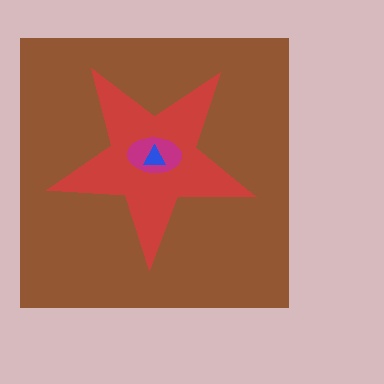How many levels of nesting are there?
4.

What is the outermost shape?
The brown square.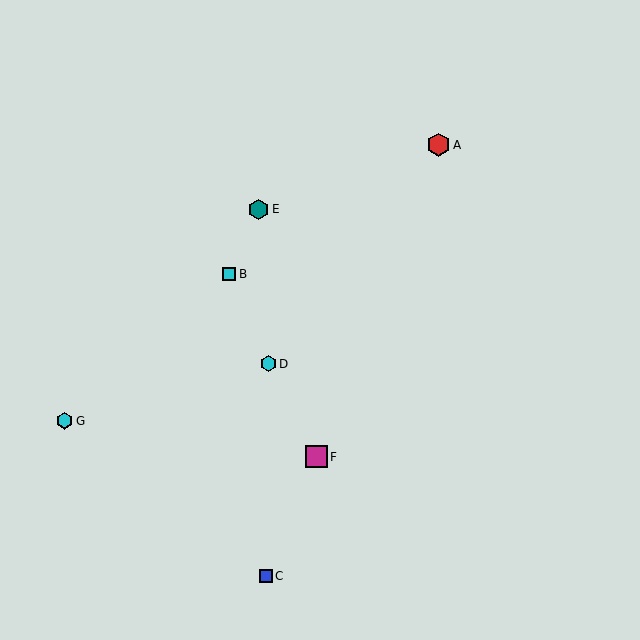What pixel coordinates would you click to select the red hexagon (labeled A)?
Click at (439, 145) to select the red hexagon A.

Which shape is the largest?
The red hexagon (labeled A) is the largest.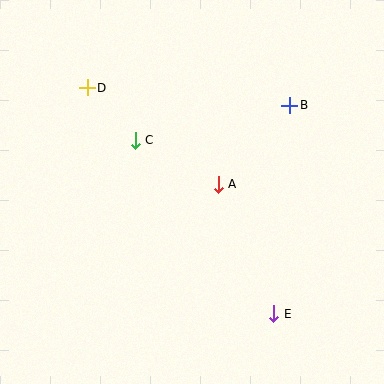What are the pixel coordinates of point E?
Point E is at (274, 314).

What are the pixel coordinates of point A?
Point A is at (218, 184).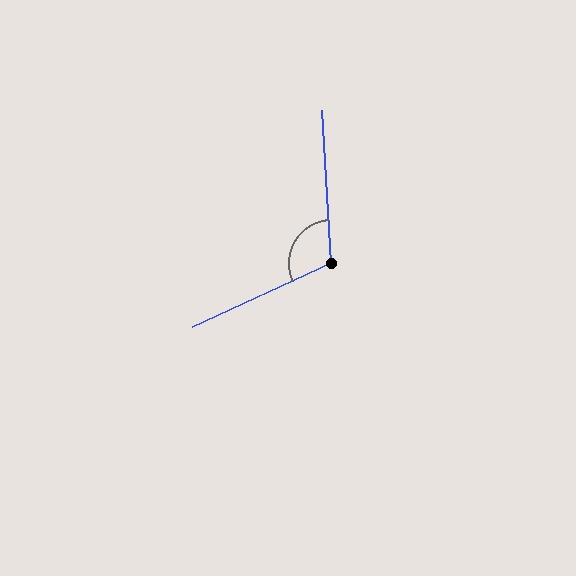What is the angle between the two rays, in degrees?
Approximately 111 degrees.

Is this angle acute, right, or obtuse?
It is obtuse.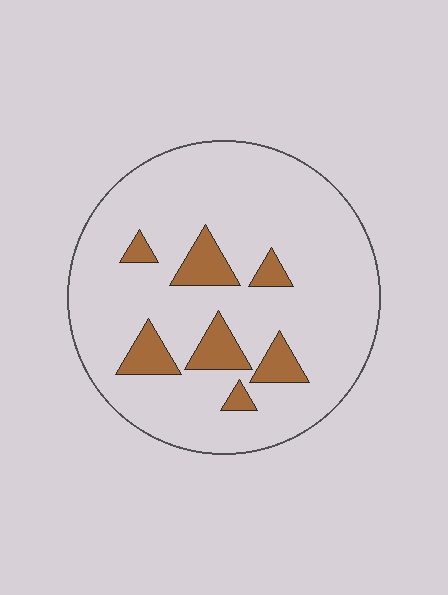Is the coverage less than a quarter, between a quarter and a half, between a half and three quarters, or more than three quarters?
Less than a quarter.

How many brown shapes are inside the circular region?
7.